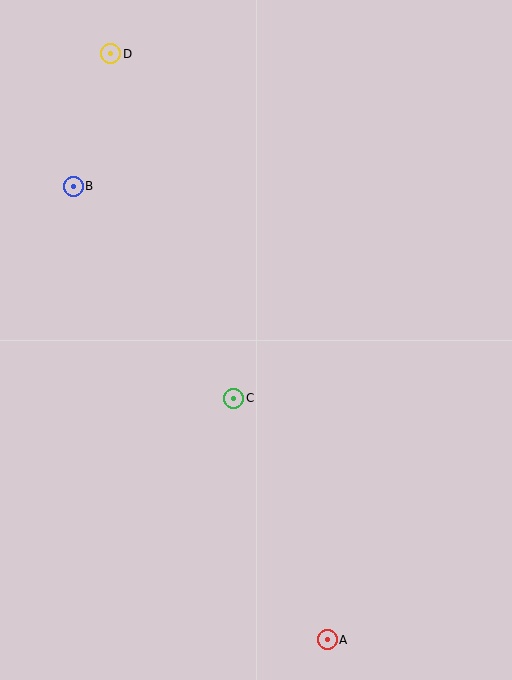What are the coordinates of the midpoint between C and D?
The midpoint between C and D is at (172, 226).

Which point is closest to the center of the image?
Point C at (234, 398) is closest to the center.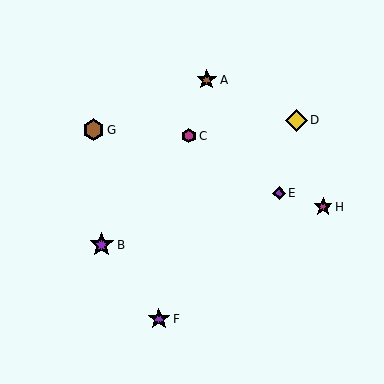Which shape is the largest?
The purple star (labeled B) is the largest.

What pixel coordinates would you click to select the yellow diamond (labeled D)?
Click at (296, 120) to select the yellow diamond D.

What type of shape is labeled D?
Shape D is a yellow diamond.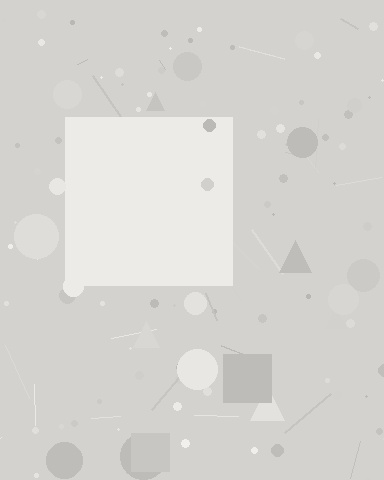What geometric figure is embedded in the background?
A square is embedded in the background.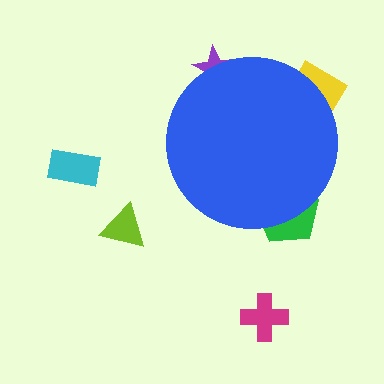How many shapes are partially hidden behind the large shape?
3 shapes are partially hidden.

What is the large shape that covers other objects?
A blue circle.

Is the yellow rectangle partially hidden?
Yes, the yellow rectangle is partially hidden behind the blue circle.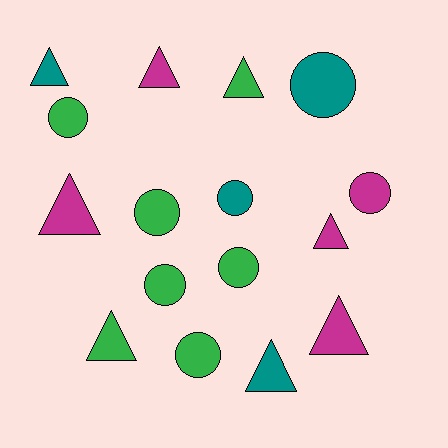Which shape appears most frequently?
Triangle, with 8 objects.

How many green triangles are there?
There are 2 green triangles.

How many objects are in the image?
There are 16 objects.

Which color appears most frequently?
Green, with 7 objects.